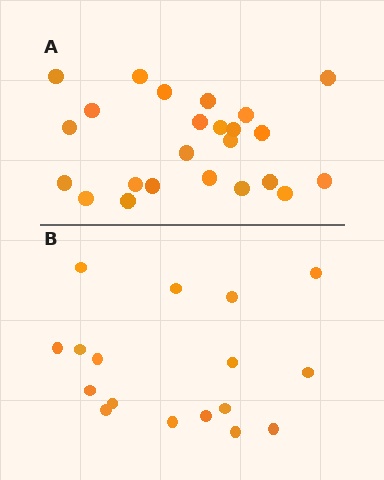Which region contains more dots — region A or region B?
Region A (the top region) has more dots.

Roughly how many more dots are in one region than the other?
Region A has roughly 8 or so more dots than region B.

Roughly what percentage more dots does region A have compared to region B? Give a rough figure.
About 40% more.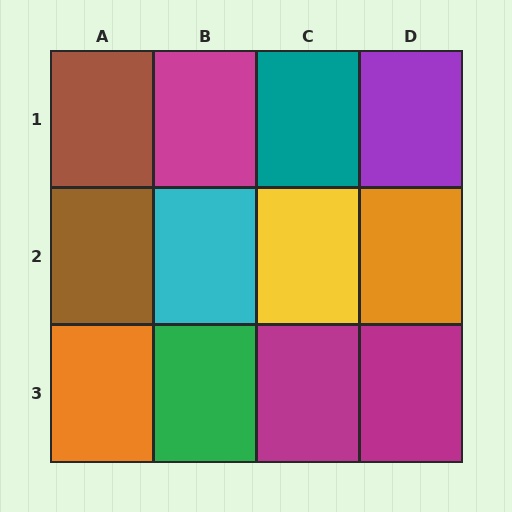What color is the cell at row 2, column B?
Cyan.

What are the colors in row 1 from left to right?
Brown, magenta, teal, purple.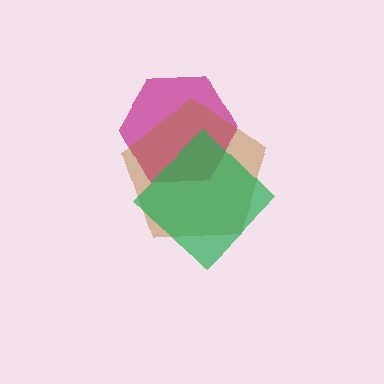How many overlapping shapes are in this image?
There are 3 overlapping shapes in the image.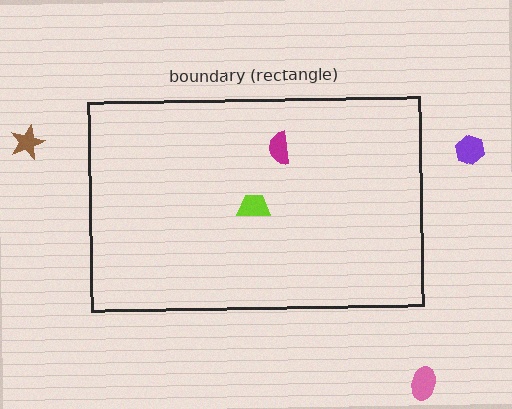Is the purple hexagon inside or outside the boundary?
Outside.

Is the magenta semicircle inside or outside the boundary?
Inside.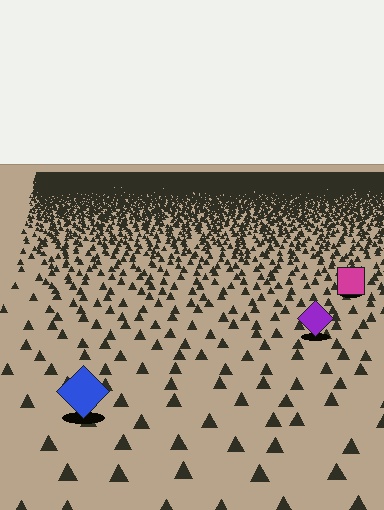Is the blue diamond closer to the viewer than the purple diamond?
Yes. The blue diamond is closer — you can tell from the texture gradient: the ground texture is coarser near it.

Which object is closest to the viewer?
The blue diamond is closest. The texture marks near it are larger and more spread out.